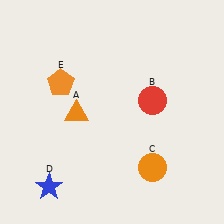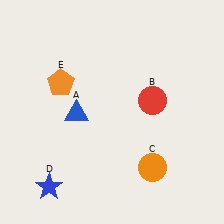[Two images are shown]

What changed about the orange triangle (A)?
In Image 1, A is orange. In Image 2, it changed to blue.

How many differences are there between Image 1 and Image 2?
There is 1 difference between the two images.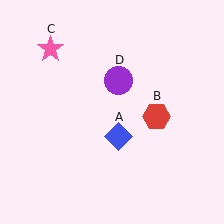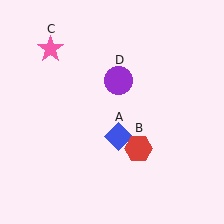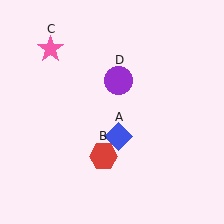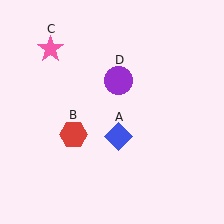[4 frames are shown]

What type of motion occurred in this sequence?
The red hexagon (object B) rotated clockwise around the center of the scene.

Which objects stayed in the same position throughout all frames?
Blue diamond (object A) and pink star (object C) and purple circle (object D) remained stationary.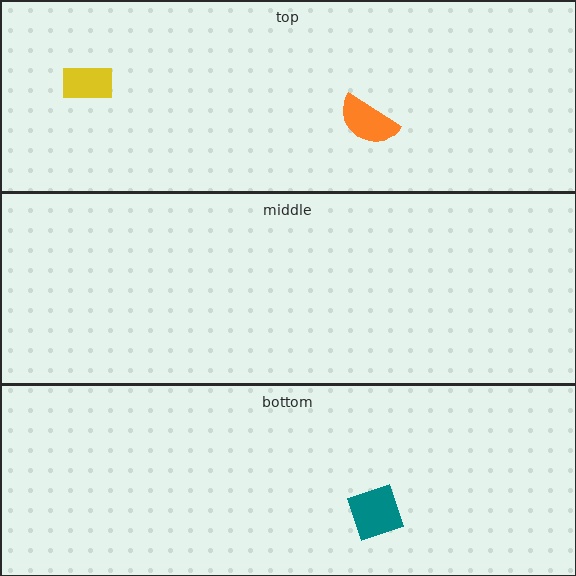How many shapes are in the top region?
2.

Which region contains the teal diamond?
The bottom region.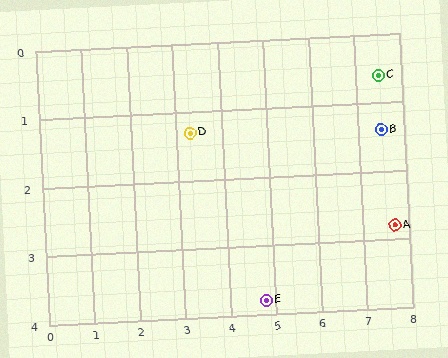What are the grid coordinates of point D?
Point D is at approximately (3.3, 1.3).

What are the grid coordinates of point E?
Point E is at approximately (4.8, 3.8).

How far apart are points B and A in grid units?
Points B and A are about 1.4 grid units apart.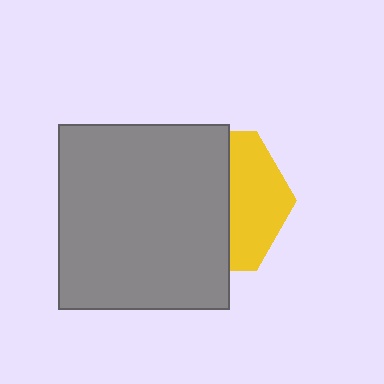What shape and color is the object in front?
The object in front is a gray rectangle.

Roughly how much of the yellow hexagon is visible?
A small part of it is visible (roughly 39%).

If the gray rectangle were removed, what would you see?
You would see the complete yellow hexagon.